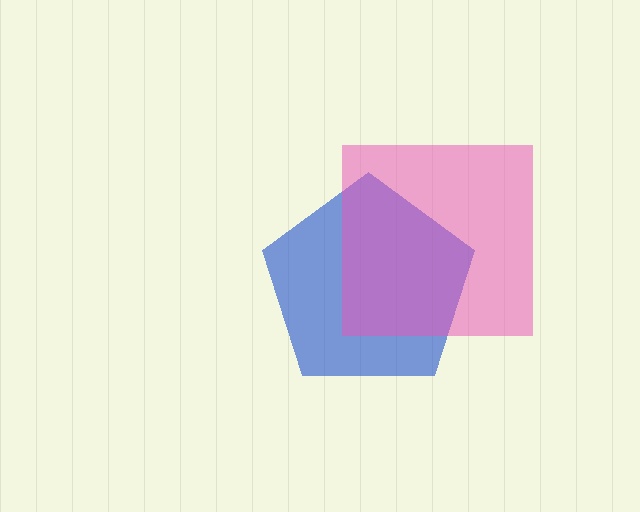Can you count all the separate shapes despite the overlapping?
Yes, there are 2 separate shapes.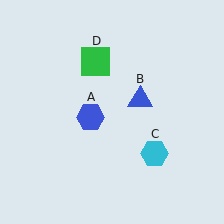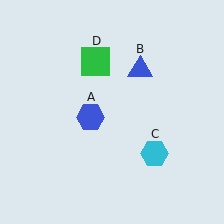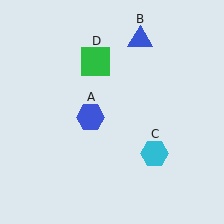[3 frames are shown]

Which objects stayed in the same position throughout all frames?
Blue hexagon (object A) and cyan hexagon (object C) and green square (object D) remained stationary.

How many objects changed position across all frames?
1 object changed position: blue triangle (object B).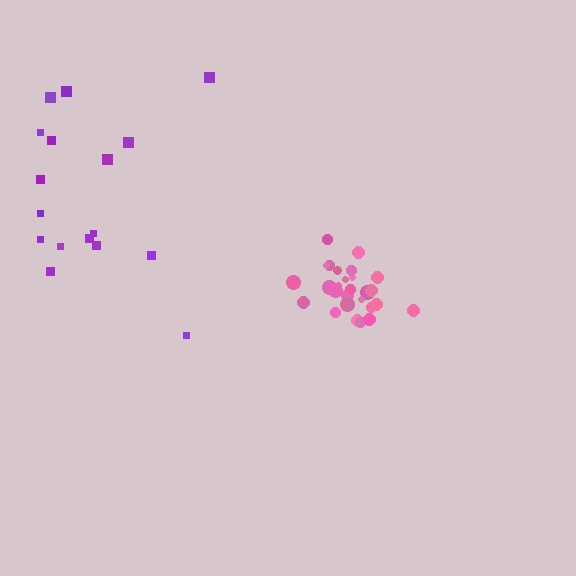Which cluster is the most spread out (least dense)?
Purple.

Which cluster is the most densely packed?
Pink.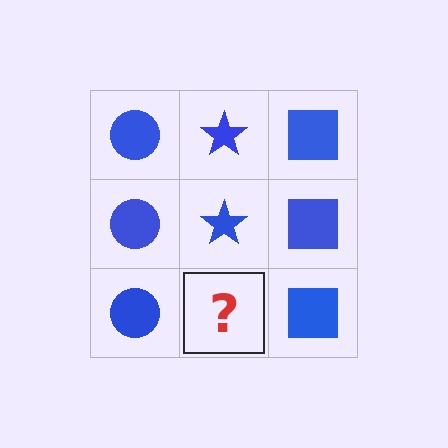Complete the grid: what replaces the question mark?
The question mark should be replaced with a blue star.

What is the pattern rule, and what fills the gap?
The rule is that each column has a consistent shape. The gap should be filled with a blue star.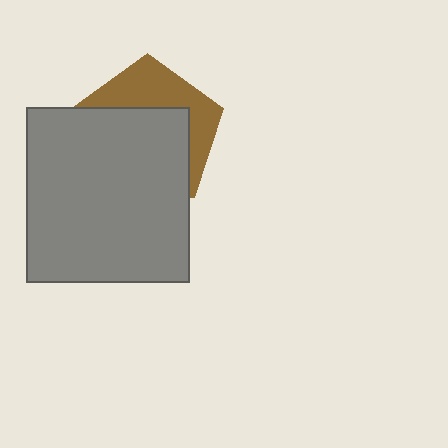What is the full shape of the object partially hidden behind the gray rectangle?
The partially hidden object is a brown pentagon.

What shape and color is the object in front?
The object in front is a gray rectangle.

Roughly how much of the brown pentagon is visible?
A small part of it is visible (roughly 39%).